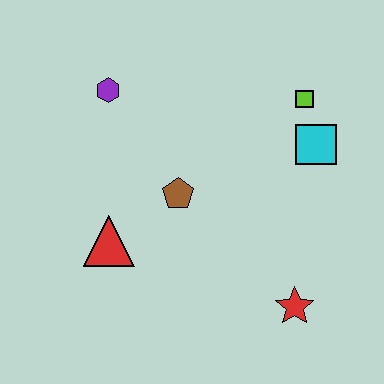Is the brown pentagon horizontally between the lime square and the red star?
No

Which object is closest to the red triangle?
The brown pentagon is closest to the red triangle.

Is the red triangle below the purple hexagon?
Yes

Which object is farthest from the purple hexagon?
The red star is farthest from the purple hexagon.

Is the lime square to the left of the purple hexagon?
No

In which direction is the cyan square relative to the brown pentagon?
The cyan square is to the right of the brown pentagon.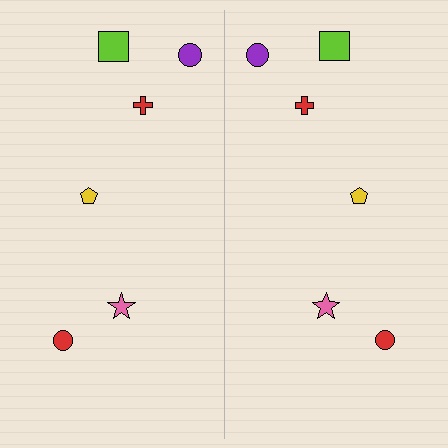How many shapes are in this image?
There are 12 shapes in this image.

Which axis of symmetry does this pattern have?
The pattern has a vertical axis of symmetry running through the center of the image.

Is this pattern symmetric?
Yes, this pattern has bilateral (reflection) symmetry.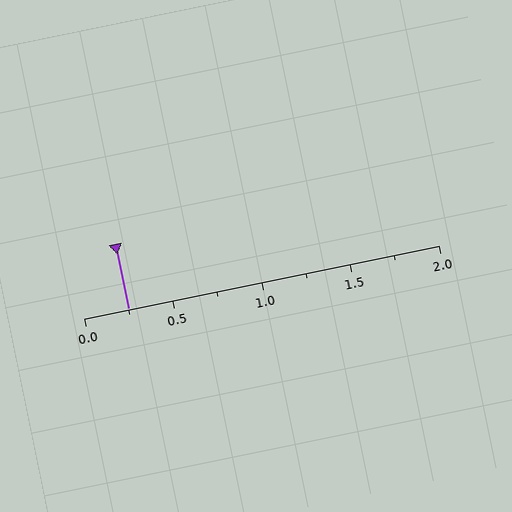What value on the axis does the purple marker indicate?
The marker indicates approximately 0.25.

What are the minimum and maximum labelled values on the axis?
The axis runs from 0.0 to 2.0.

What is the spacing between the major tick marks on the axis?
The major ticks are spaced 0.5 apart.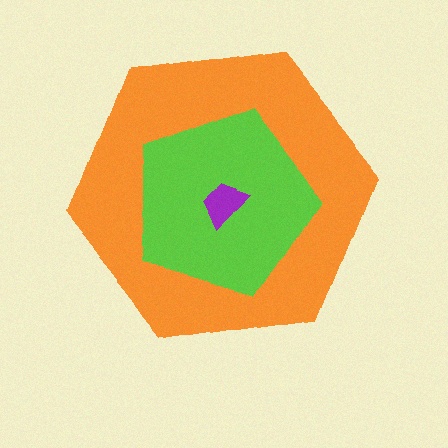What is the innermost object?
The purple trapezoid.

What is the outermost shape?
The orange hexagon.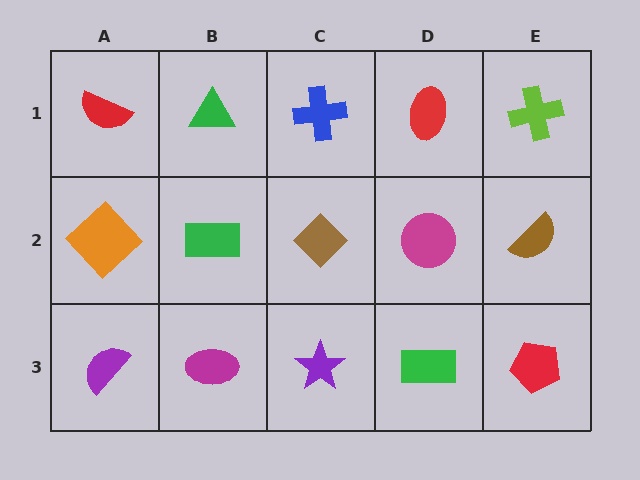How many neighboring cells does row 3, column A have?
2.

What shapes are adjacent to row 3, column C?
A brown diamond (row 2, column C), a magenta ellipse (row 3, column B), a green rectangle (row 3, column D).